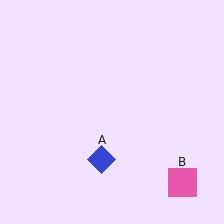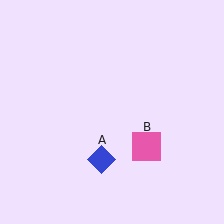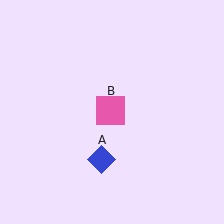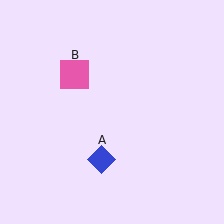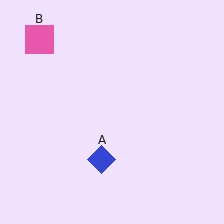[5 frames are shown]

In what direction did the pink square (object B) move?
The pink square (object B) moved up and to the left.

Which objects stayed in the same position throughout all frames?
Blue diamond (object A) remained stationary.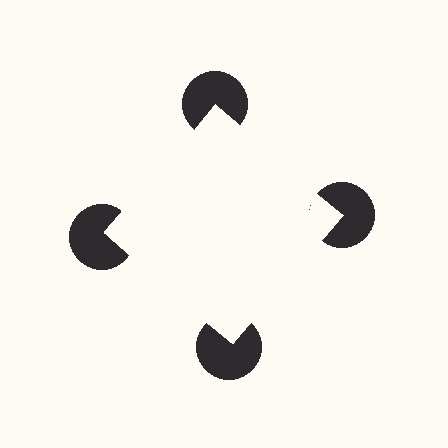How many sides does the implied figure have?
4 sides.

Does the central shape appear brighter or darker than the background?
It typically appears slightly brighter than the background, even though no actual brightness change is drawn.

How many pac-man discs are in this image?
There are 4 — one at each vertex of the illusory square.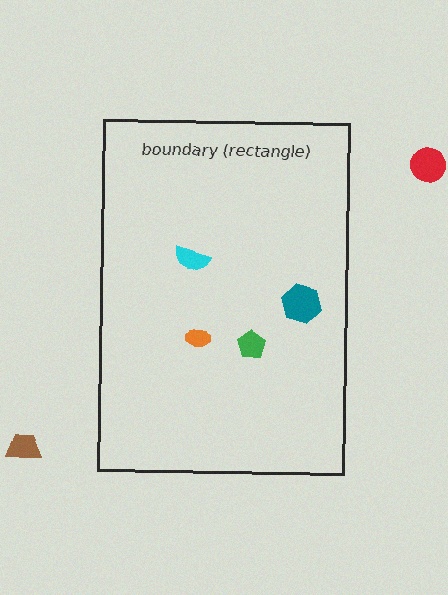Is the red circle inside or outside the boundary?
Outside.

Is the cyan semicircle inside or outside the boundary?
Inside.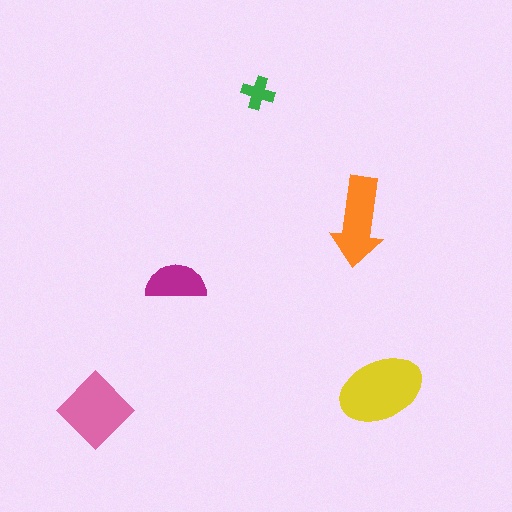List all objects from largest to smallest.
The yellow ellipse, the pink diamond, the orange arrow, the magenta semicircle, the green cross.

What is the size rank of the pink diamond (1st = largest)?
2nd.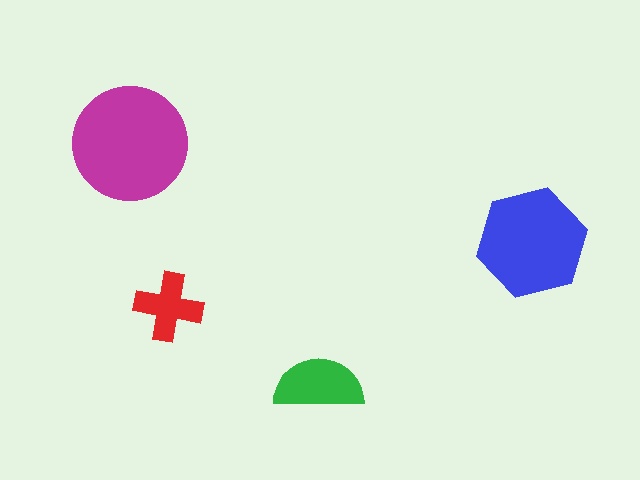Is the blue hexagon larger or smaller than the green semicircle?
Larger.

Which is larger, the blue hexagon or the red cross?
The blue hexagon.